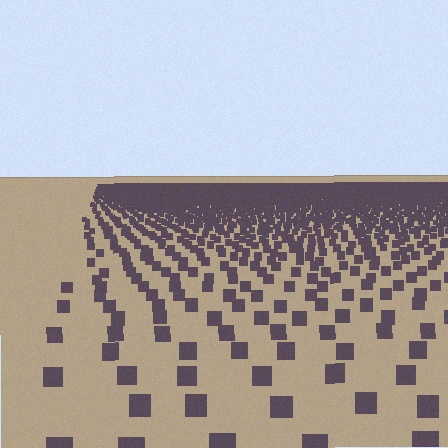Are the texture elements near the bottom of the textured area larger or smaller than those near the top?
Larger. Near the bottom, elements are closer to the viewer and appear at a bigger on-screen size.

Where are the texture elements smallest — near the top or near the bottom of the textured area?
Near the top.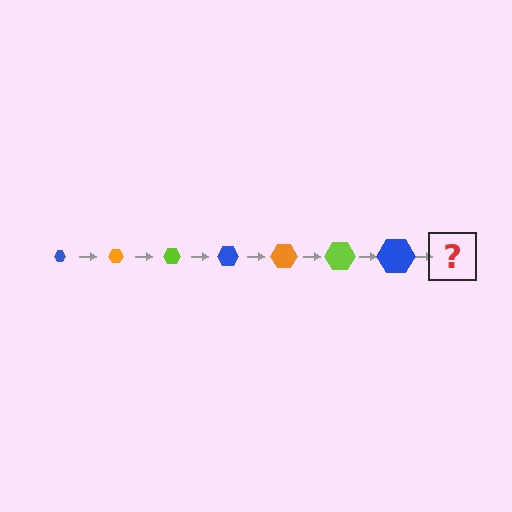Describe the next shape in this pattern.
It should be an orange hexagon, larger than the previous one.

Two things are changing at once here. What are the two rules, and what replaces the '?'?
The two rules are that the hexagon grows larger each step and the color cycles through blue, orange, and lime. The '?' should be an orange hexagon, larger than the previous one.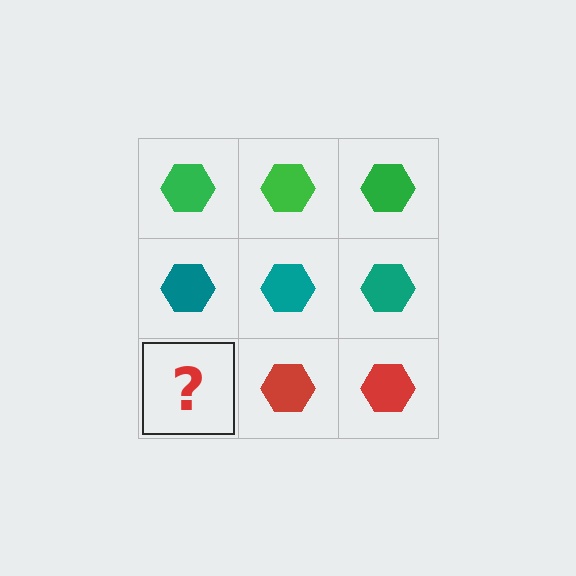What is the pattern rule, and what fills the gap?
The rule is that each row has a consistent color. The gap should be filled with a red hexagon.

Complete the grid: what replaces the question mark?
The question mark should be replaced with a red hexagon.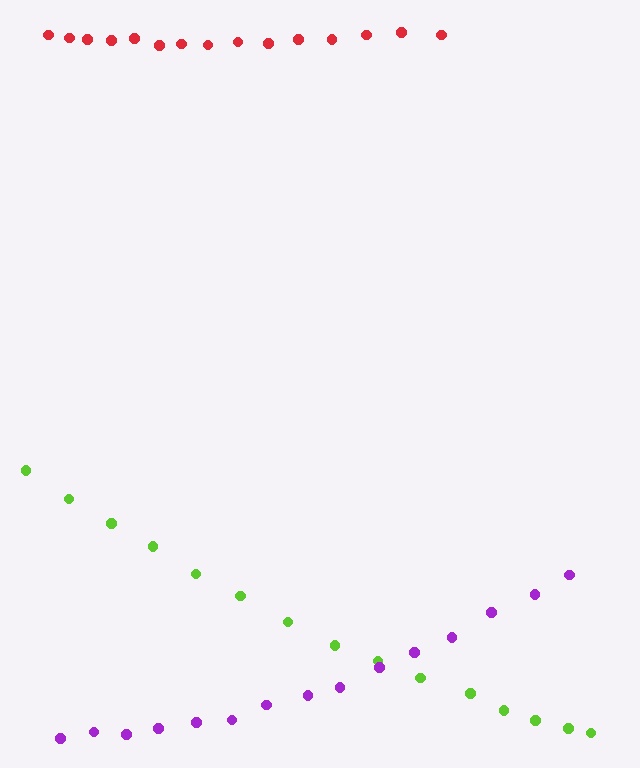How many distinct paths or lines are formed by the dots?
There are 3 distinct paths.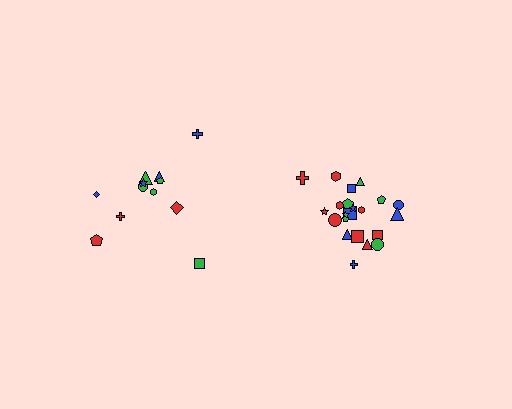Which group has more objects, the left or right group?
The right group.